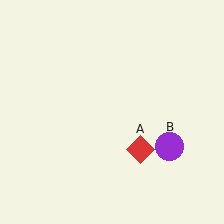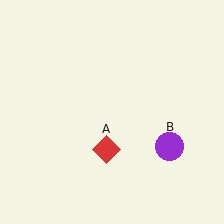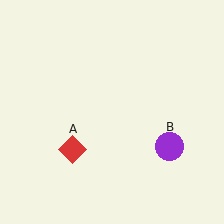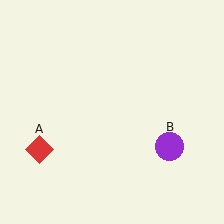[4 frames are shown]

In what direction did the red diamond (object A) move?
The red diamond (object A) moved left.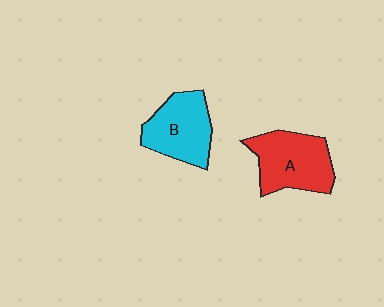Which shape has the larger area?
Shape A (red).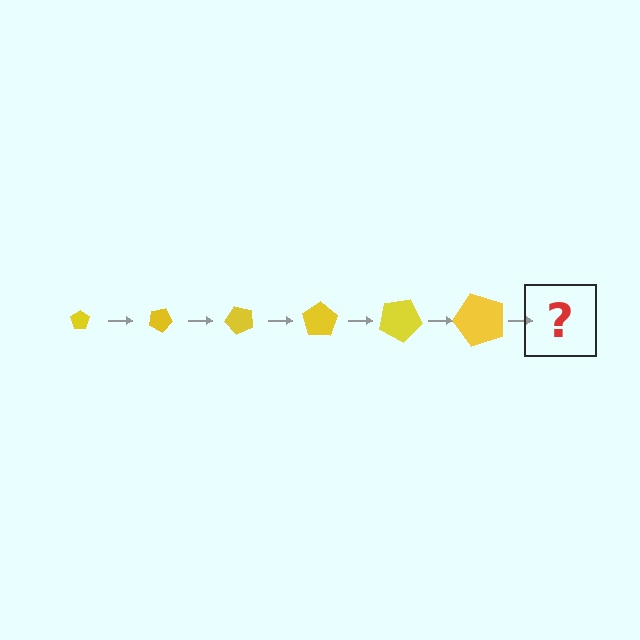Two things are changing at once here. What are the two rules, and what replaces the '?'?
The two rules are that the pentagon grows larger each step and it rotates 25 degrees each step. The '?' should be a pentagon, larger than the previous one and rotated 150 degrees from the start.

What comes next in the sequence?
The next element should be a pentagon, larger than the previous one and rotated 150 degrees from the start.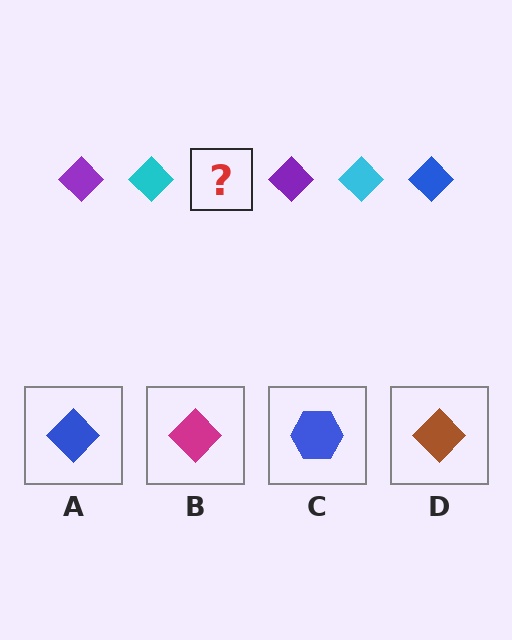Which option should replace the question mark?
Option A.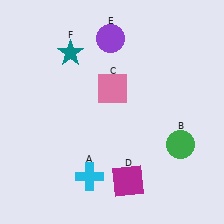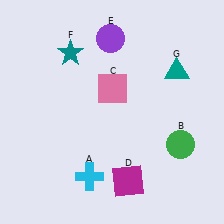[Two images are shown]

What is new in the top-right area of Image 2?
A teal triangle (G) was added in the top-right area of Image 2.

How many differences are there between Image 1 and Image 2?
There is 1 difference between the two images.